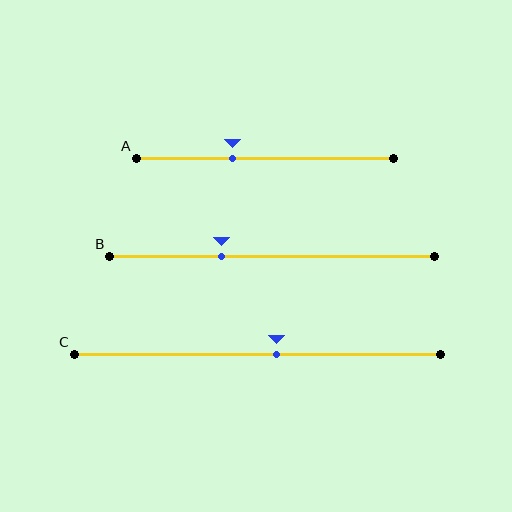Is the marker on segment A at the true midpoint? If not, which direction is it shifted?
No, the marker on segment A is shifted to the left by about 13% of the segment length.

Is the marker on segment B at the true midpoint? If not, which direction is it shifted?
No, the marker on segment B is shifted to the left by about 16% of the segment length.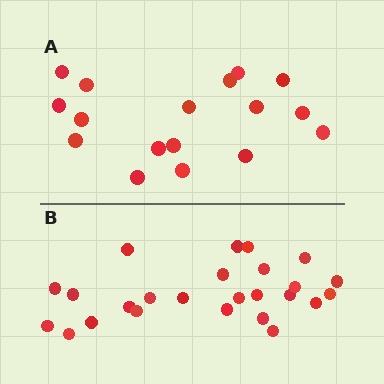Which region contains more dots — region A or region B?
Region B (the bottom region) has more dots.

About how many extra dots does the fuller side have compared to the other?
Region B has roughly 8 or so more dots than region A.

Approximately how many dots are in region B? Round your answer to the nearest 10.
About 20 dots. (The exact count is 25, which rounds to 20.)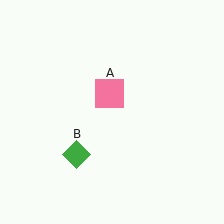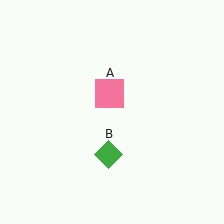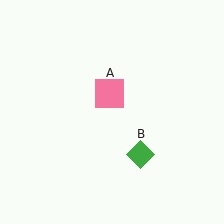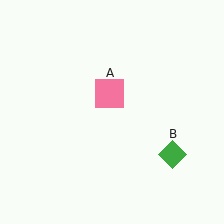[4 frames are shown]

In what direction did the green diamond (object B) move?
The green diamond (object B) moved right.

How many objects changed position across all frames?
1 object changed position: green diamond (object B).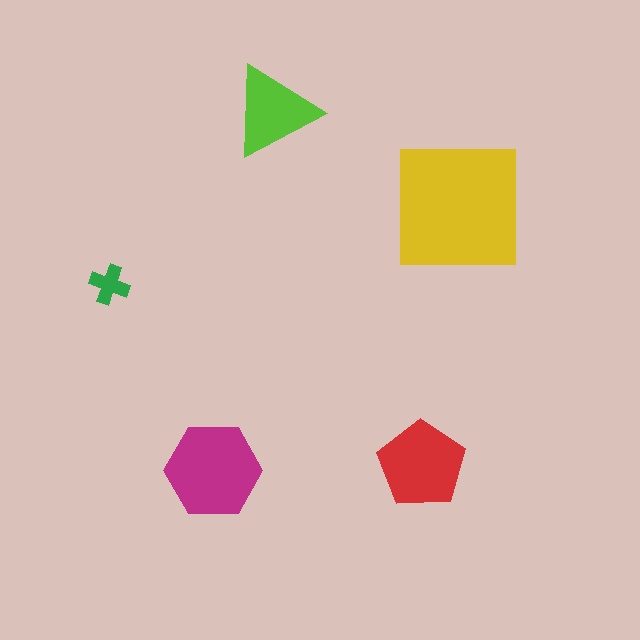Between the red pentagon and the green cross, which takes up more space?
The red pentagon.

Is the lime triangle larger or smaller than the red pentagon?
Smaller.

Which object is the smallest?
The green cross.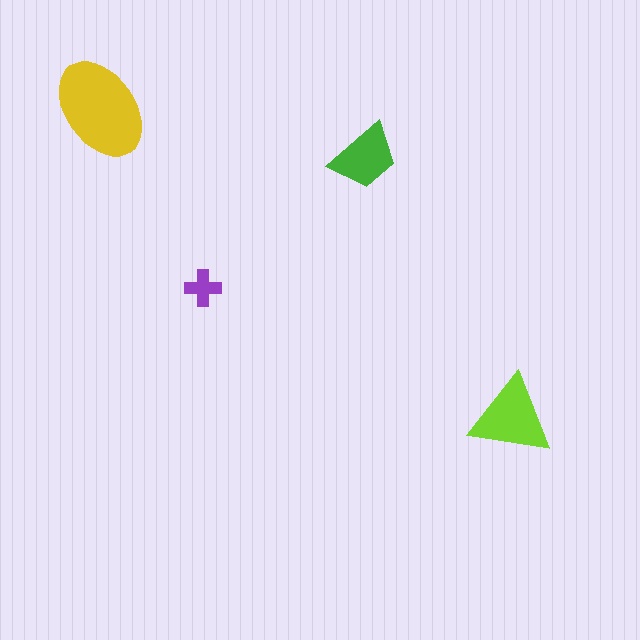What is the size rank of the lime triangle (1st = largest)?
2nd.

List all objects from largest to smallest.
The yellow ellipse, the lime triangle, the green trapezoid, the purple cross.